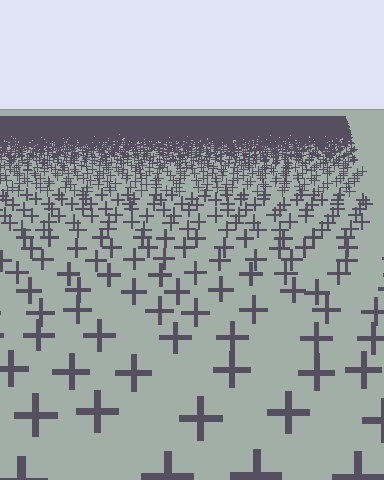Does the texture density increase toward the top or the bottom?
Density increases toward the top.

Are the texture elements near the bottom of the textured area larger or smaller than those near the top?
Larger. Near the bottom, elements are closer to the viewer and appear at a bigger on-screen size.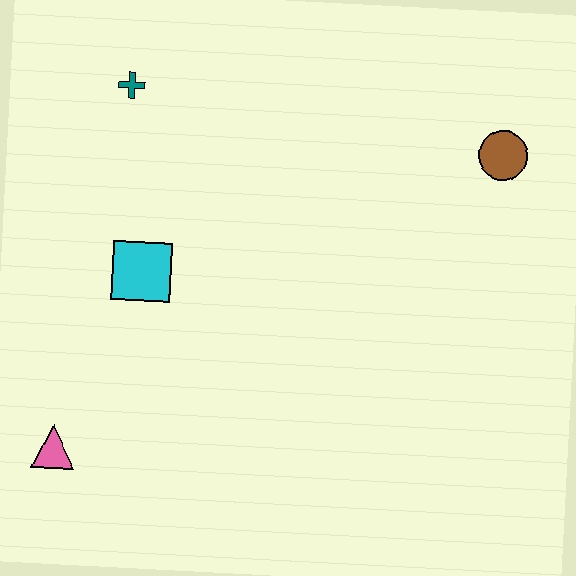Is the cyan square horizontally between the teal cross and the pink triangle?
No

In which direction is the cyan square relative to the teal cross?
The cyan square is below the teal cross.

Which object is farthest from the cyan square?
The brown circle is farthest from the cyan square.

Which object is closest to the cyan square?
The teal cross is closest to the cyan square.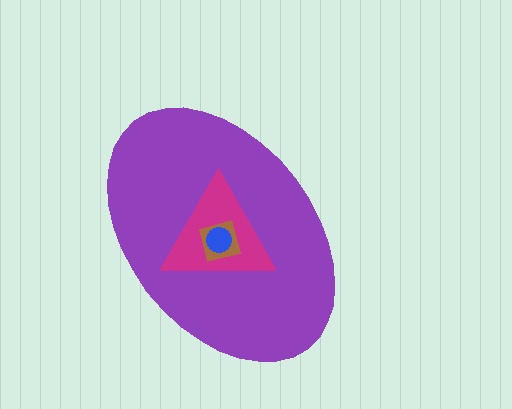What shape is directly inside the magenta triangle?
The brown square.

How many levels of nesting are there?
4.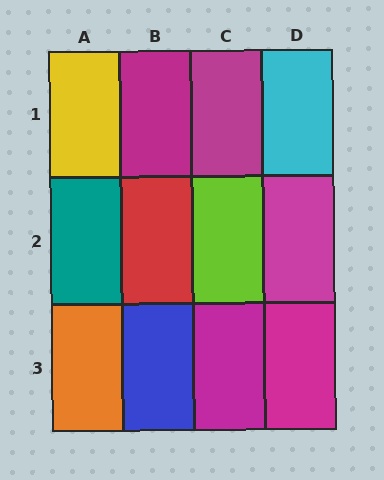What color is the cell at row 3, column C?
Magenta.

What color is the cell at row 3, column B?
Blue.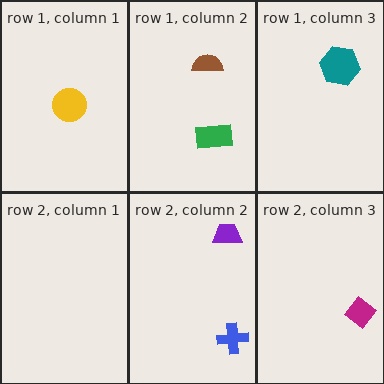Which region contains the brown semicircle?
The row 1, column 2 region.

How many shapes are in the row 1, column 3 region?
1.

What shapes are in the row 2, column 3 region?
The magenta diamond.